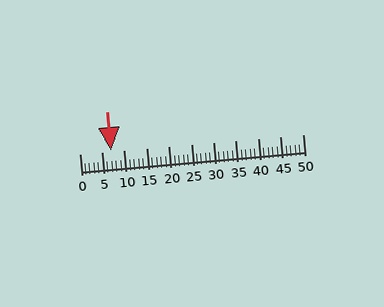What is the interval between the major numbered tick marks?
The major tick marks are spaced 5 units apart.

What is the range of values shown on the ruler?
The ruler shows values from 0 to 50.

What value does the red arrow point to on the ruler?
The red arrow points to approximately 7.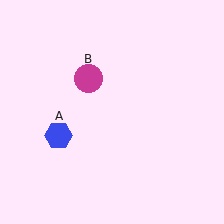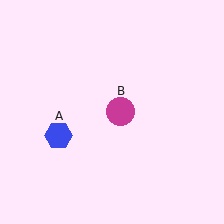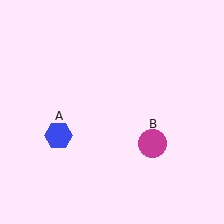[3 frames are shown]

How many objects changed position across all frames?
1 object changed position: magenta circle (object B).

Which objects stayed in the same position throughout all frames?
Blue hexagon (object A) remained stationary.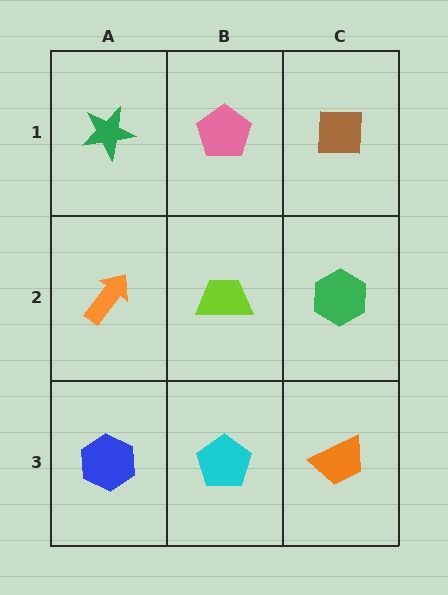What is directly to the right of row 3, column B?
An orange trapezoid.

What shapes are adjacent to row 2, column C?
A brown square (row 1, column C), an orange trapezoid (row 3, column C), a lime trapezoid (row 2, column B).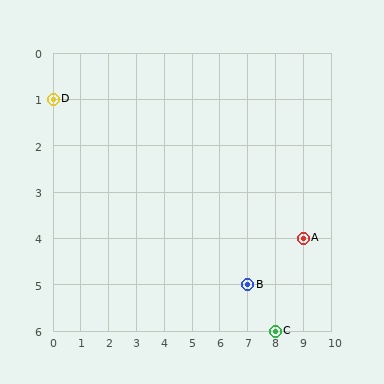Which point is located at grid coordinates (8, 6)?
Point C is at (8, 6).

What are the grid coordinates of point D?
Point D is at grid coordinates (0, 1).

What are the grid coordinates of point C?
Point C is at grid coordinates (8, 6).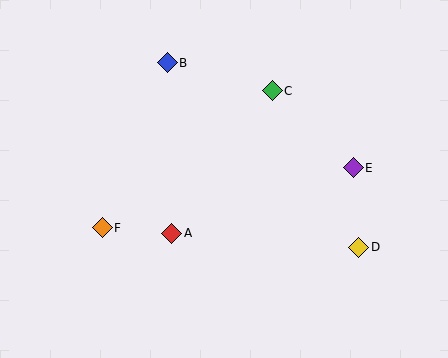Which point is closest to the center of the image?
Point A at (172, 233) is closest to the center.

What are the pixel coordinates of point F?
Point F is at (102, 228).